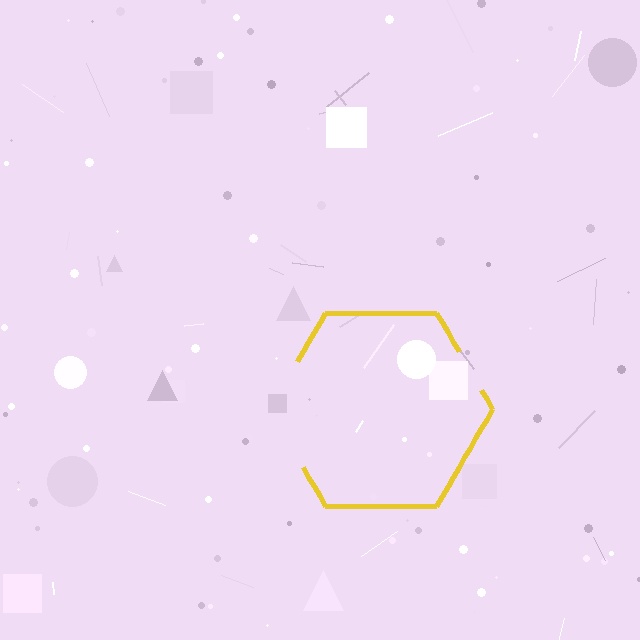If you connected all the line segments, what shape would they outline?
They would outline a hexagon.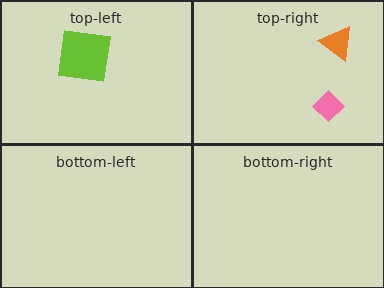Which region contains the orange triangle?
The top-right region.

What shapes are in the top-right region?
The pink diamond, the orange triangle.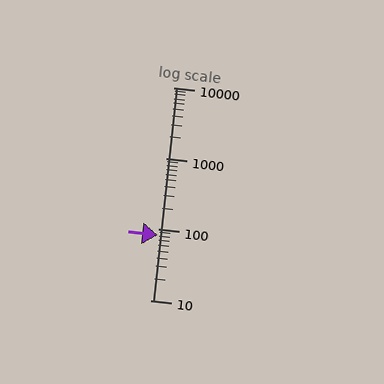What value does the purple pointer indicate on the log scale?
The pointer indicates approximately 82.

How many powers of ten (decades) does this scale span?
The scale spans 3 decades, from 10 to 10000.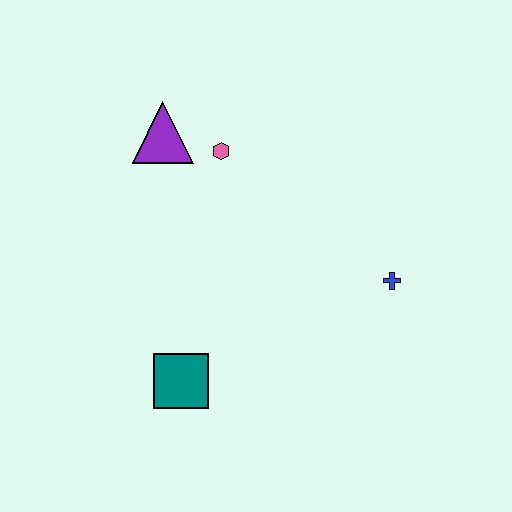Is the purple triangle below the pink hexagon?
No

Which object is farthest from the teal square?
The purple triangle is farthest from the teal square.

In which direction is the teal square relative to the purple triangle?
The teal square is below the purple triangle.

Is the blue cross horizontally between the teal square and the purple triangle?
No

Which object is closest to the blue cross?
The pink hexagon is closest to the blue cross.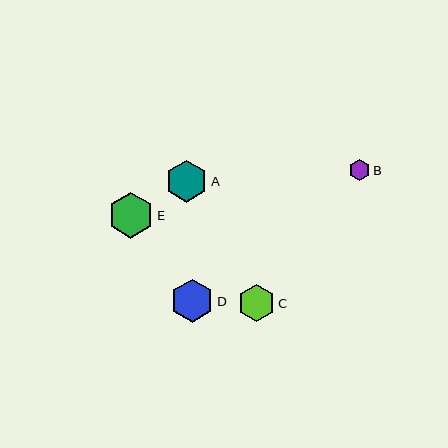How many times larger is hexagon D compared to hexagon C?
Hexagon D is approximately 1.2 times the size of hexagon C.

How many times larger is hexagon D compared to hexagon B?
Hexagon D is approximately 2.1 times the size of hexagon B.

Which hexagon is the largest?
Hexagon E is the largest with a size of approximately 46 pixels.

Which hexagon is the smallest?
Hexagon B is the smallest with a size of approximately 21 pixels.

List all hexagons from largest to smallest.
From largest to smallest: E, D, A, C, B.